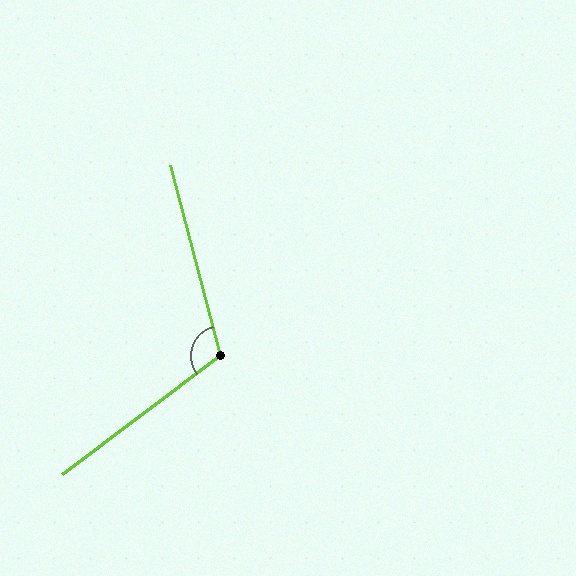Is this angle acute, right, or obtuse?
It is obtuse.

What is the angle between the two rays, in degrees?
Approximately 112 degrees.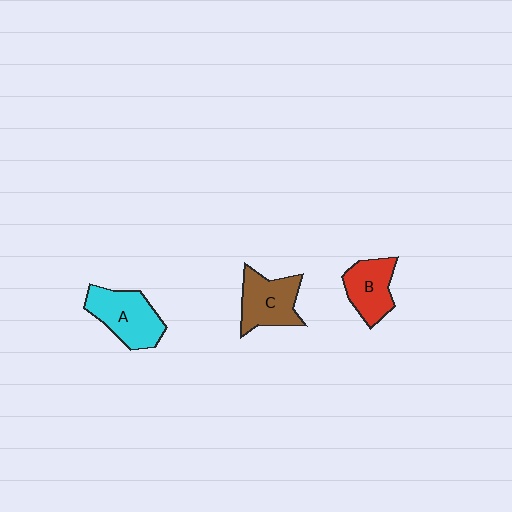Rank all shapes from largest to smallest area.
From largest to smallest: A (cyan), C (brown), B (red).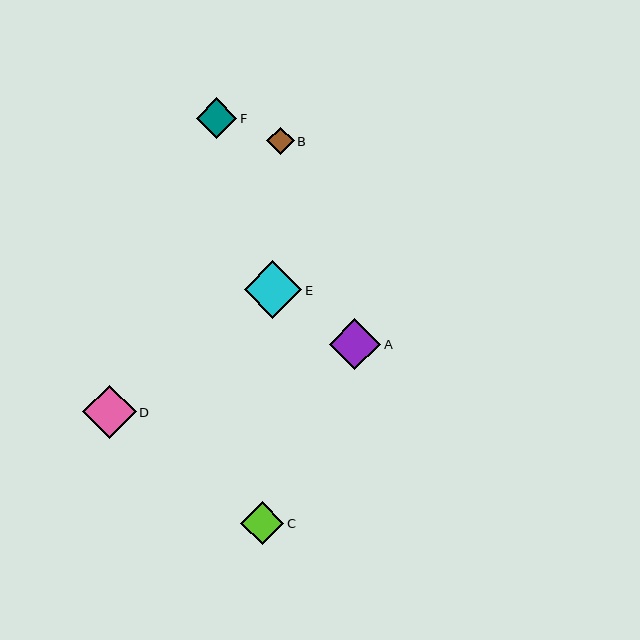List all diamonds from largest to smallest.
From largest to smallest: E, D, A, C, F, B.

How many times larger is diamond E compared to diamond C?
Diamond E is approximately 1.3 times the size of diamond C.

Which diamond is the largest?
Diamond E is the largest with a size of approximately 58 pixels.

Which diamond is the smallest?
Diamond B is the smallest with a size of approximately 27 pixels.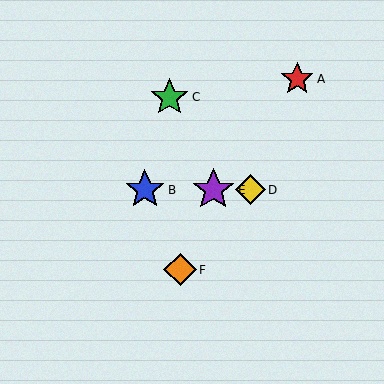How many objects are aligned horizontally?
3 objects (B, D, E) are aligned horizontally.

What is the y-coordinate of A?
Object A is at y≈79.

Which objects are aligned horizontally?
Objects B, D, E are aligned horizontally.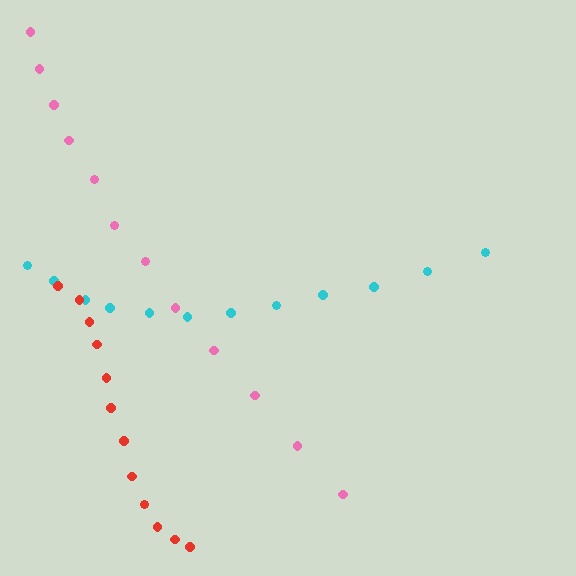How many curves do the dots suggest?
There are 3 distinct paths.